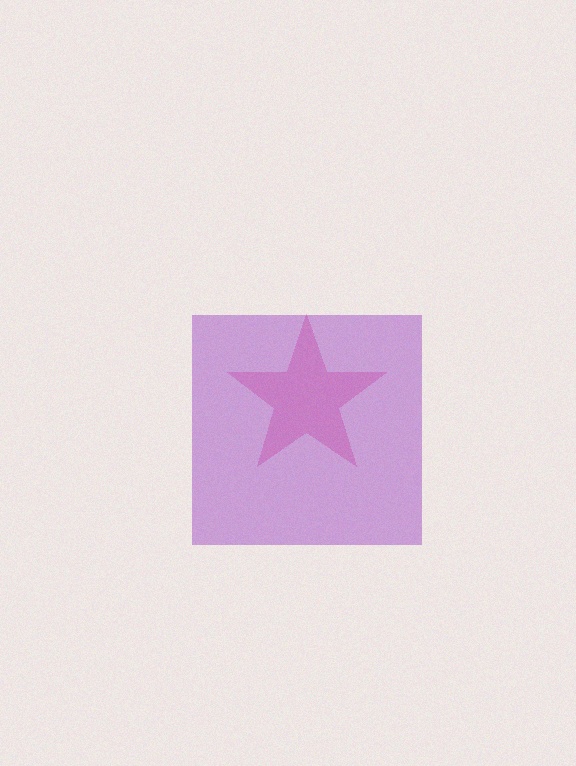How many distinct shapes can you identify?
There are 2 distinct shapes: a pink star, a purple square.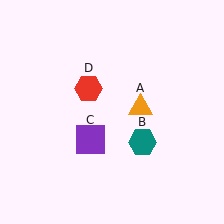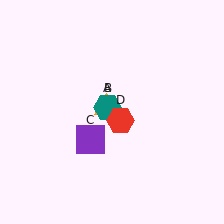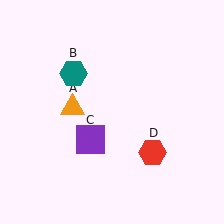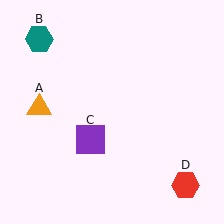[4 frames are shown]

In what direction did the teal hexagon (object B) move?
The teal hexagon (object B) moved up and to the left.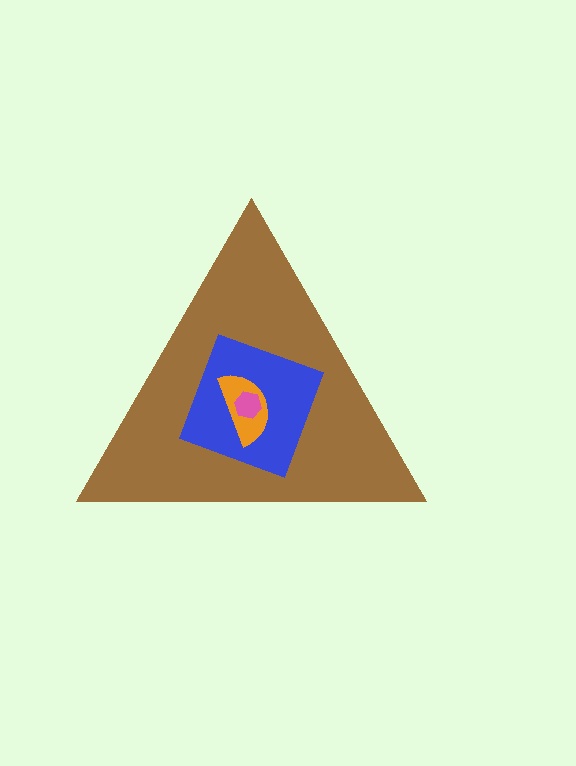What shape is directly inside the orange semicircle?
The pink hexagon.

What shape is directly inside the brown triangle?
The blue diamond.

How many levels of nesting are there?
4.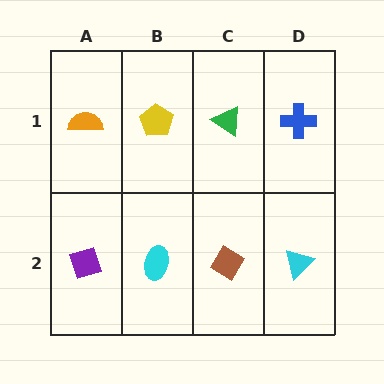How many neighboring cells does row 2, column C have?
3.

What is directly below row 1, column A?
A purple diamond.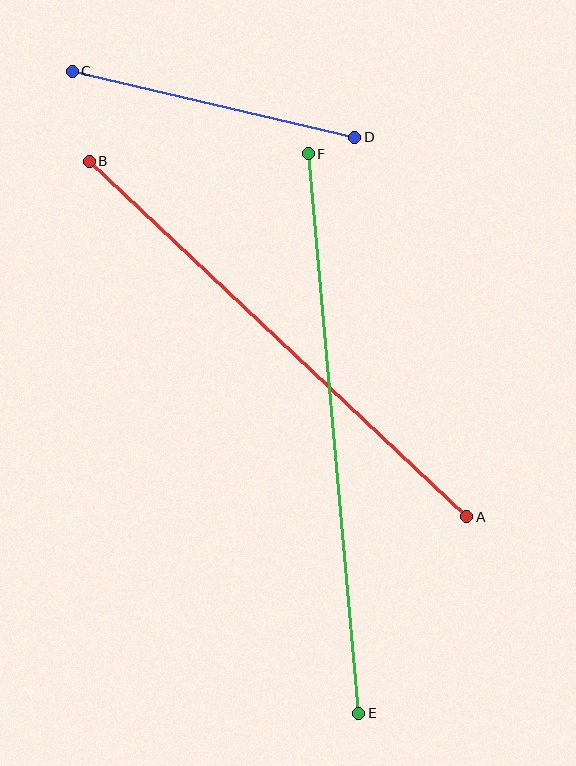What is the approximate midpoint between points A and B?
The midpoint is at approximately (278, 339) pixels.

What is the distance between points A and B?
The distance is approximately 518 pixels.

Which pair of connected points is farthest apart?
Points E and F are farthest apart.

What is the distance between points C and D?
The distance is approximately 290 pixels.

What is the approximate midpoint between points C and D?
The midpoint is at approximately (213, 104) pixels.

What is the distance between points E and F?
The distance is approximately 562 pixels.